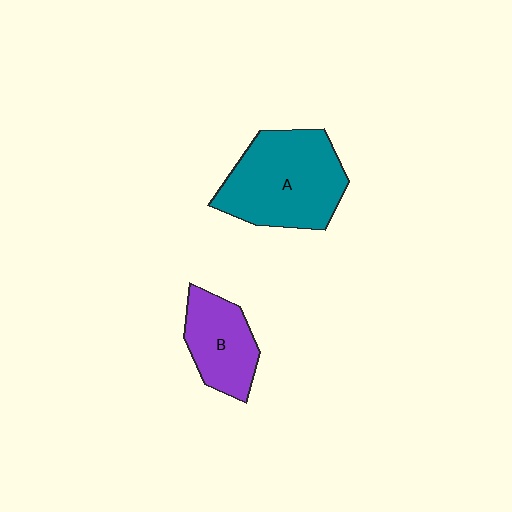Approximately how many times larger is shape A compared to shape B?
Approximately 1.7 times.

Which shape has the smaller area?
Shape B (purple).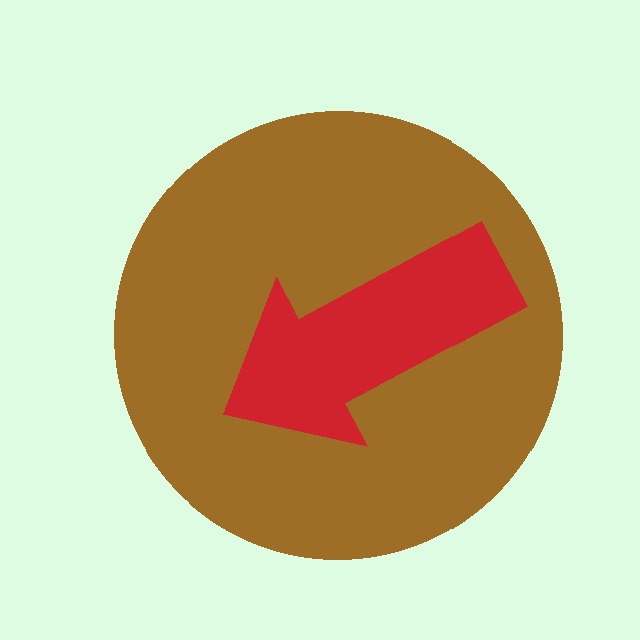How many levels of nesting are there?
2.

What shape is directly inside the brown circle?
The red arrow.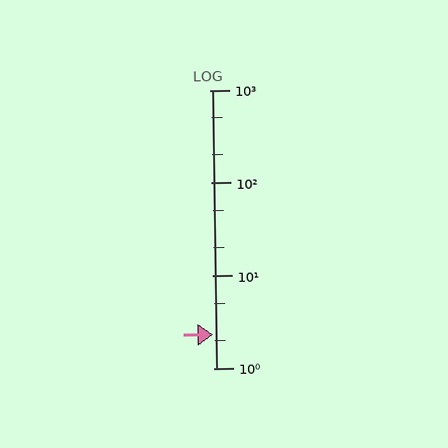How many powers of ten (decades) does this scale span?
The scale spans 3 decades, from 1 to 1000.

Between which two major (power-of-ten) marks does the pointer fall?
The pointer is between 1 and 10.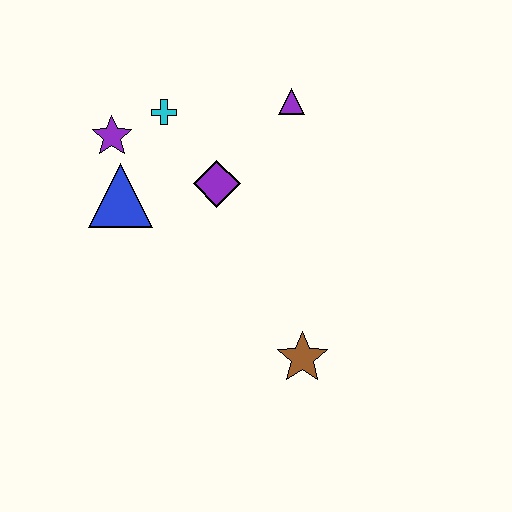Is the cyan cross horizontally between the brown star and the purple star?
Yes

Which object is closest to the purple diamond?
The cyan cross is closest to the purple diamond.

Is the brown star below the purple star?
Yes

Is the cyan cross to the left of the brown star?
Yes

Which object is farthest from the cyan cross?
The brown star is farthest from the cyan cross.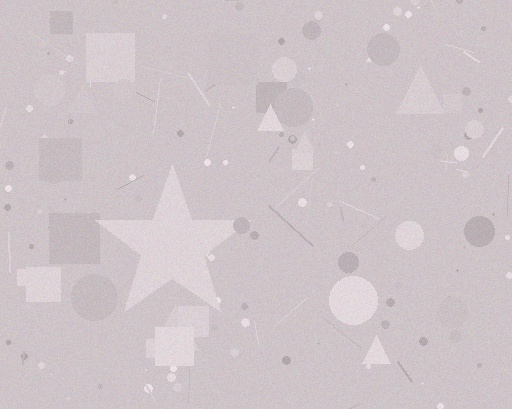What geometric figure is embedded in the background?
A star is embedded in the background.